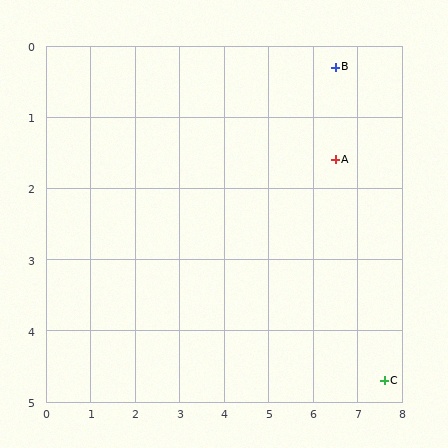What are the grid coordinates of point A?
Point A is at approximately (6.5, 1.6).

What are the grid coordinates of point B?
Point B is at approximately (6.5, 0.3).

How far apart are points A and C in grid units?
Points A and C are about 3.3 grid units apart.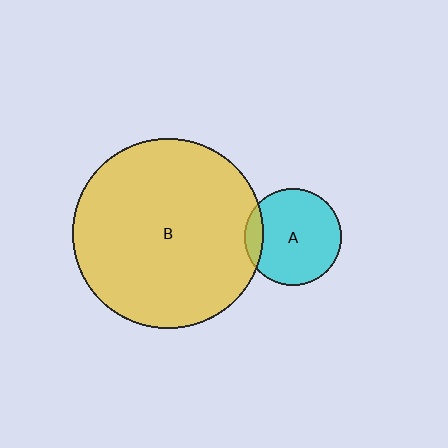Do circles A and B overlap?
Yes.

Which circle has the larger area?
Circle B (yellow).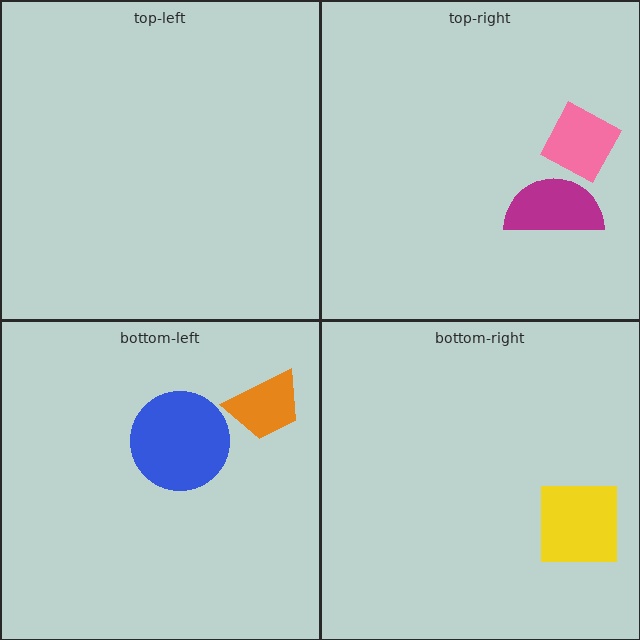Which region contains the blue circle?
The bottom-left region.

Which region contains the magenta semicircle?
The top-right region.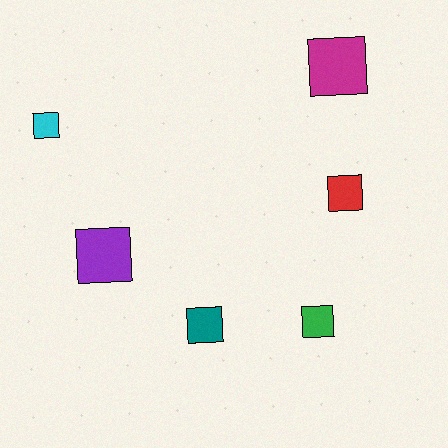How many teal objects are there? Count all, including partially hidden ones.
There is 1 teal object.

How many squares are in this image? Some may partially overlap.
There are 6 squares.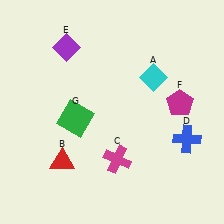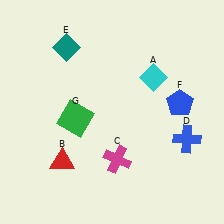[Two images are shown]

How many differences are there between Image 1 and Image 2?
There are 2 differences between the two images.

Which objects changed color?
E changed from purple to teal. F changed from magenta to blue.